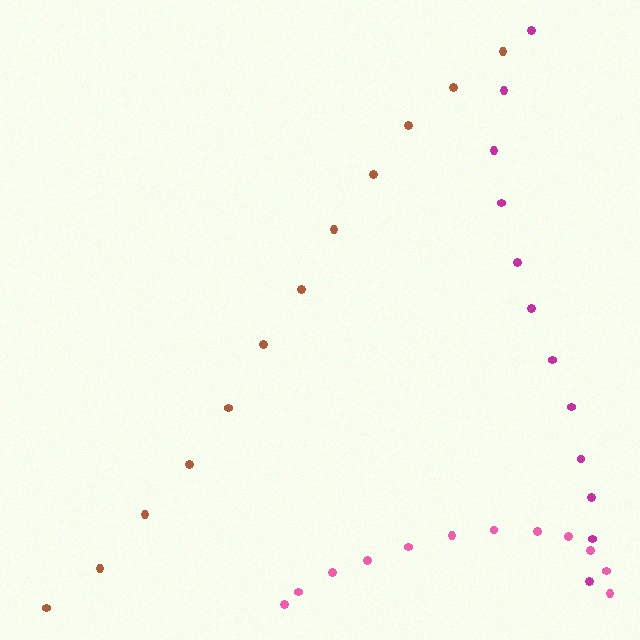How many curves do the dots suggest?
There are 3 distinct paths.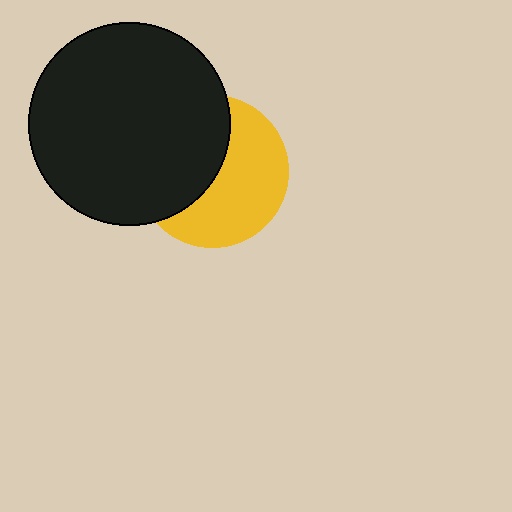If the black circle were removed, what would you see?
You would see the complete yellow circle.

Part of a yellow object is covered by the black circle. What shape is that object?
It is a circle.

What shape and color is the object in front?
The object in front is a black circle.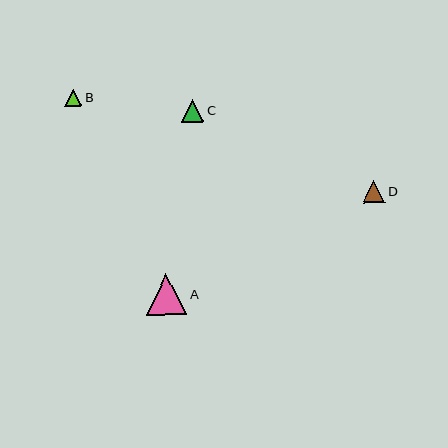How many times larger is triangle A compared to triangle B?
Triangle A is approximately 2.4 times the size of triangle B.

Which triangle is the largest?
Triangle A is the largest with a size of approximately 41 pixels.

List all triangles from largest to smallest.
From largest to smallest: A, C, D, B.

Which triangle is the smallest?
Triangle B is the smallest with a size of approximately 17 pixels.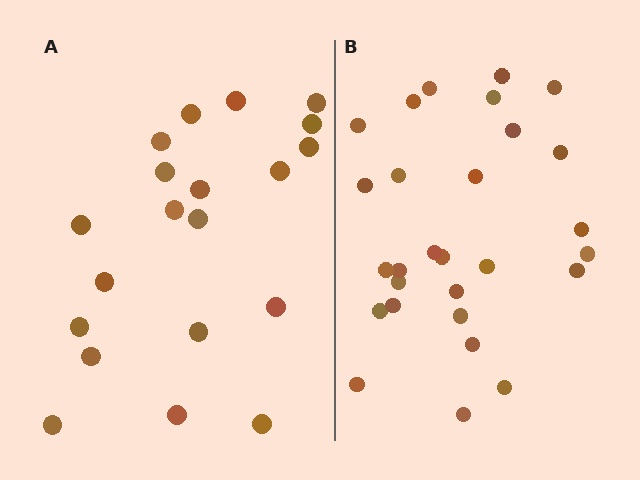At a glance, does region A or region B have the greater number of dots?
Region B (the right region) has more dots.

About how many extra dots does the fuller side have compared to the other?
Region B has roughly 8 or so more dots than region A.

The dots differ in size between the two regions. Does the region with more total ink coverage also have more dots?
No. Region A has more total ink coverage because its dots are larger, but region B actually contains more individual dots. Total area can be misleading — the number of items is what matters here.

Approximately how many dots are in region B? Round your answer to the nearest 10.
About 30 dots. (The exact count is 28, which rounds to 30.)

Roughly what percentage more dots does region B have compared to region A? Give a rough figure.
About 40% more.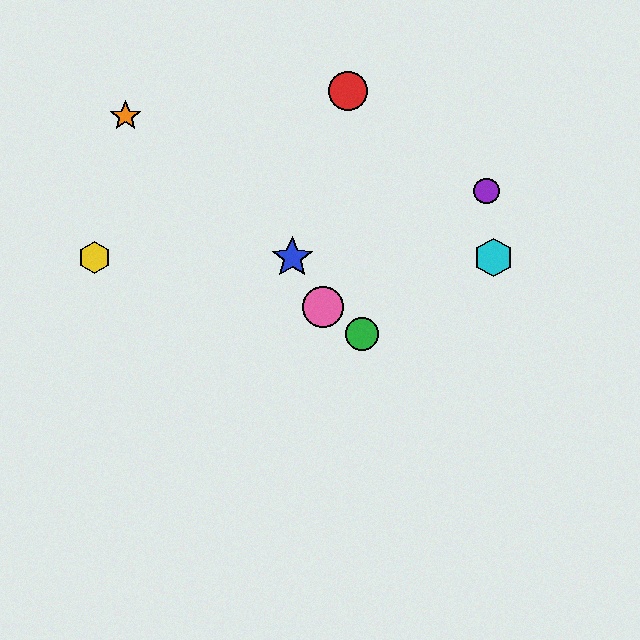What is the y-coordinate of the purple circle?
The purple circle is at y≈191.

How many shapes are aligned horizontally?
3 shapes (the blue star, the yellow hexagon, the cyan hexagon) are aligned horizontally.